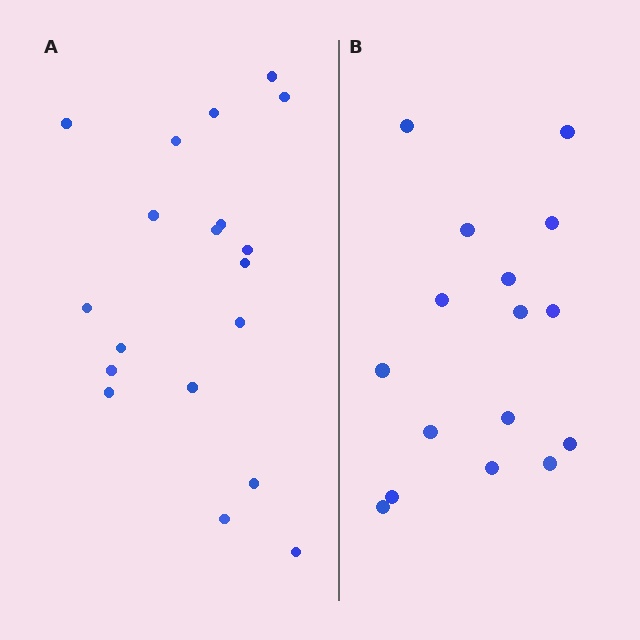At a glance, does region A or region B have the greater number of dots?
Region A (the left region) has more dots.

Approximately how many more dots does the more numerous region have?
Region A has just a few more — roughly 2 or 3 more dots than region B.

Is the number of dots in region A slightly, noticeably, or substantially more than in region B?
Region A has only slightly more — the two regions are fairly close. The ratio is roughly 1.2 to 1.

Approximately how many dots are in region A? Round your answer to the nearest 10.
About 20 dots. (The exact count is 19, which rounds to 20.)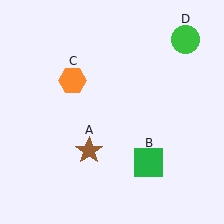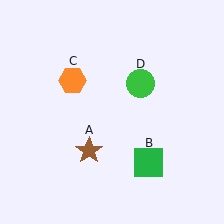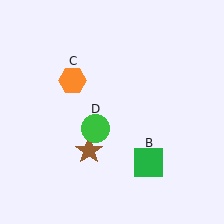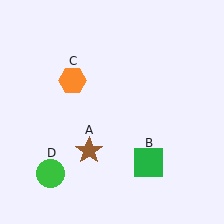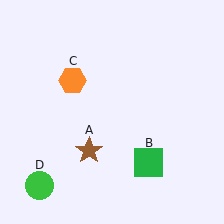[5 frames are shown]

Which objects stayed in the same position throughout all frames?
Brown star (object A) and green square (object B) and orange hexagon (object C) remained stationary.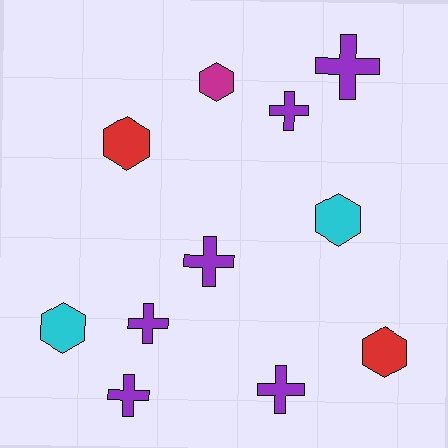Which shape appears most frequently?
Cross, with 6 objects.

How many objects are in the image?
There are 11 objects.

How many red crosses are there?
There are no red crosses.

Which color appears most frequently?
Purple, with 6 objects.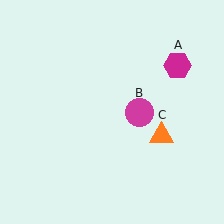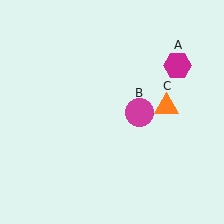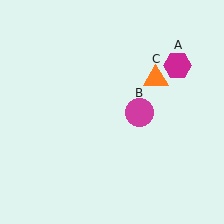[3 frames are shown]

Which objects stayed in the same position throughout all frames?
Magenta hexagon (object A) and magenta circle (object B) remained stationary.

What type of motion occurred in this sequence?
The orange triangle (object C) rotated counterclockwise around the center of the scene.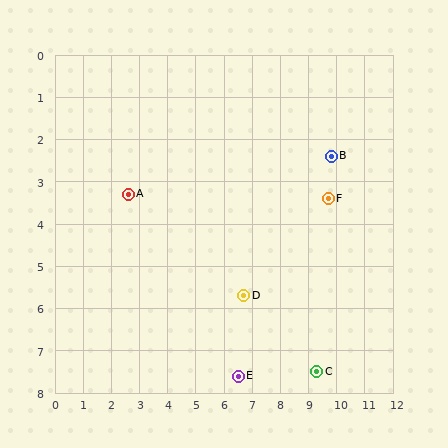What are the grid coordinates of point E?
Point E is at approximately (6.5, 7.6).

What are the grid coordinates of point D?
Point D is at approximately (6.7, 5.7).